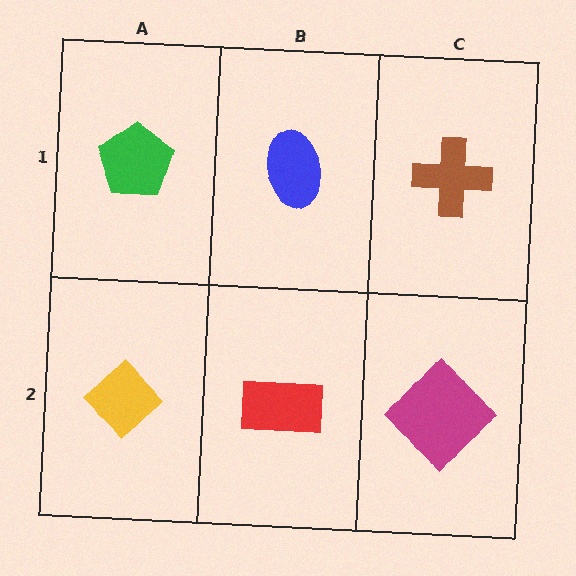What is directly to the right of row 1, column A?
A blue ellipse.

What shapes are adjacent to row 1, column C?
A magenta diamond (row 2, column C), a blue ellipse (row 1, column B).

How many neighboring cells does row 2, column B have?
3.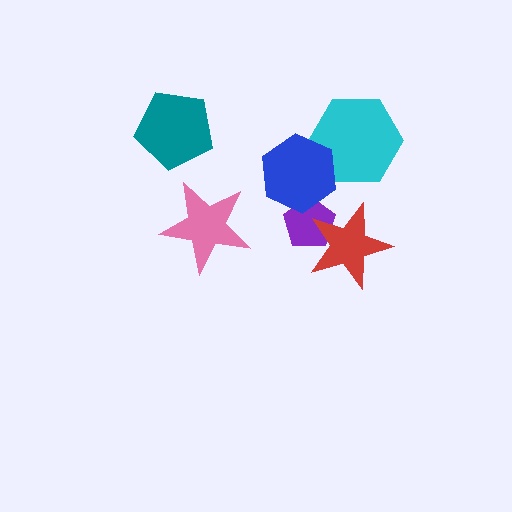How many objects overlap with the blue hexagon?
2 objects overlap with the blue hexagon.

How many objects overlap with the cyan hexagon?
1 object overlaps with the cyan hexagon.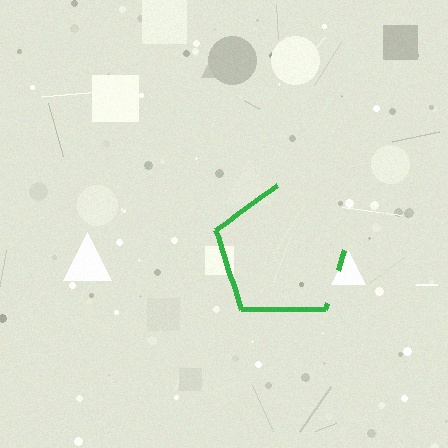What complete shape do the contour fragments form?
The contour fragments form a pentagon.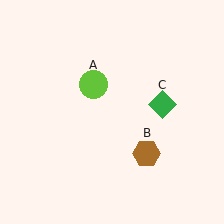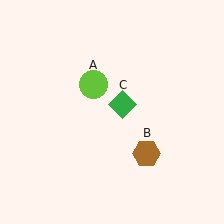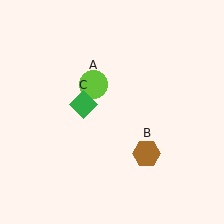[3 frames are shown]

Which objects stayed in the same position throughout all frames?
Lime circle (object A) and brown hexagon (object B) remained stationary.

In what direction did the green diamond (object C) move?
The green diamond (object C) moved left.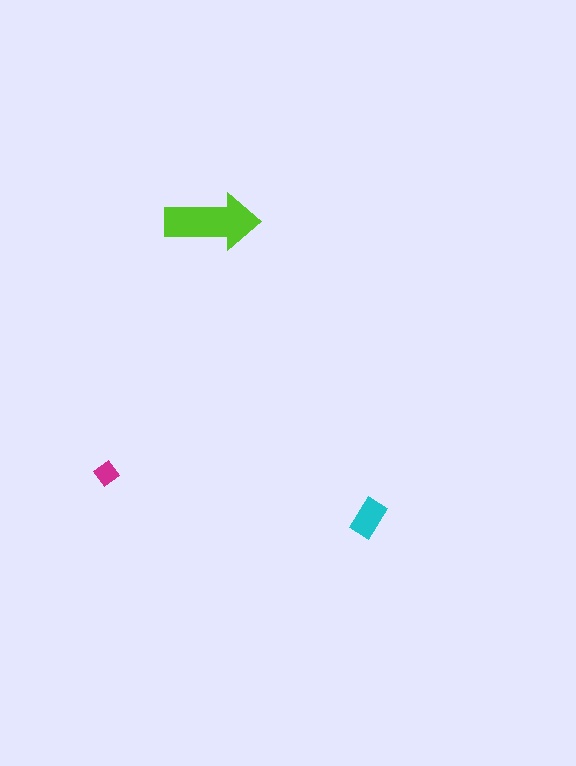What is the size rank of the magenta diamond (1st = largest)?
3rd.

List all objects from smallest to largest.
The magenta diamond, the cyan rectangle, the lime arrow.